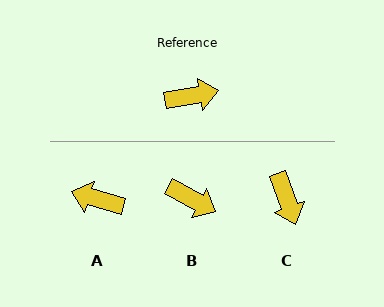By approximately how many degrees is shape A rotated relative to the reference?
Approximately 153 degrees counter-clockwise.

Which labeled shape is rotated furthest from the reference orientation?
A, about 153 degrees away.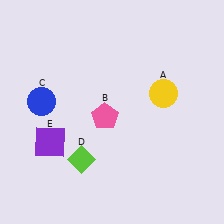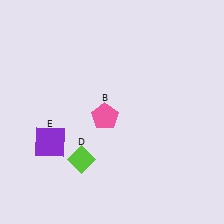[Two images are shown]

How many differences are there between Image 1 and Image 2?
There are 2 differences between the two images.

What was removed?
The blue circle (C), the yellow circle (A) were removed in Image 2.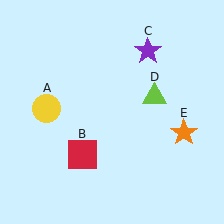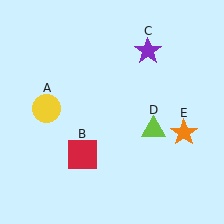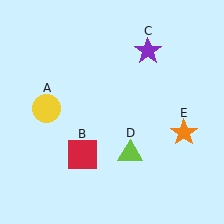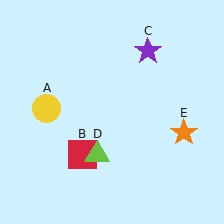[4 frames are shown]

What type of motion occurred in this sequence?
The lime triangle (object D) rotated clockwise around the center of the scene.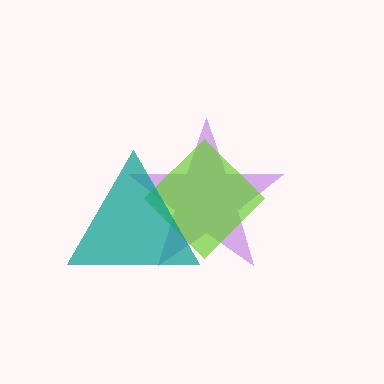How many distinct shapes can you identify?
There are 3 distinct shapes: a purple star, a lime diamond, a teal triangle.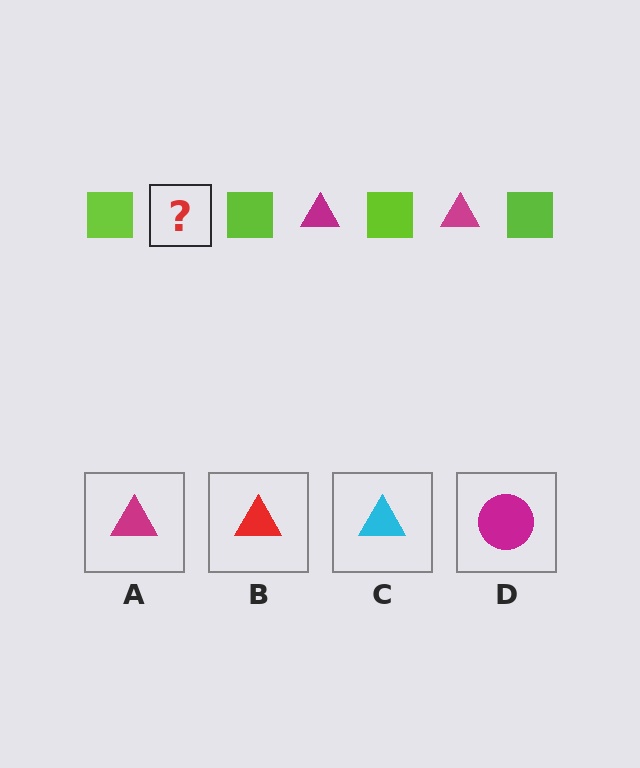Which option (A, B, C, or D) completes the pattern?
A.